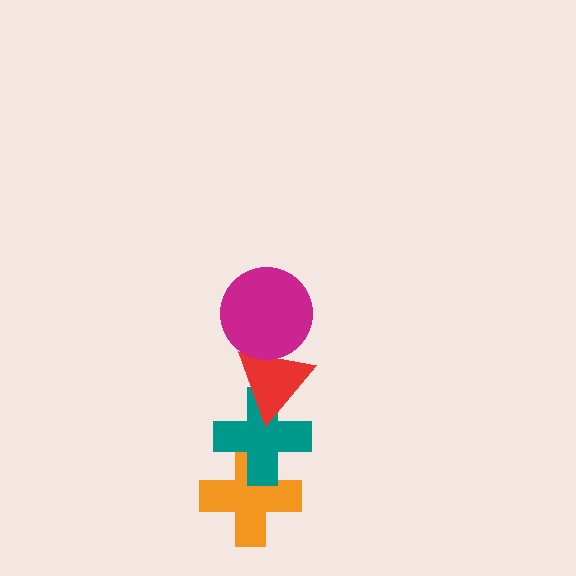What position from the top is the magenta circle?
The magenta circle is 1st from the top.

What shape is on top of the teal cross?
The red triangle is on top of the teal cross.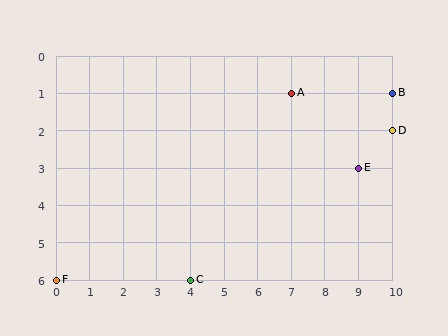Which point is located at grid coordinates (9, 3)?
Point E is at (9, 3).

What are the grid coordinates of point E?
Point E is at grid coordinates (9, 3).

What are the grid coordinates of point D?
Point D is at grid coordinates (10, 2).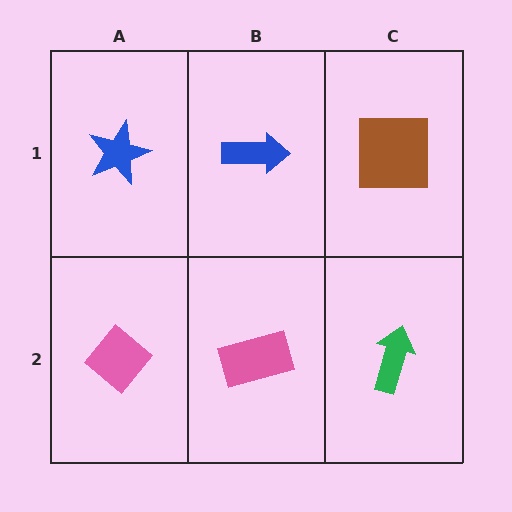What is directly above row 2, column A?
A blue star.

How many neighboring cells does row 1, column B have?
3.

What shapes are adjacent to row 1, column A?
A pink diamond (row 2, column A), a blue arrow (row 1, column B).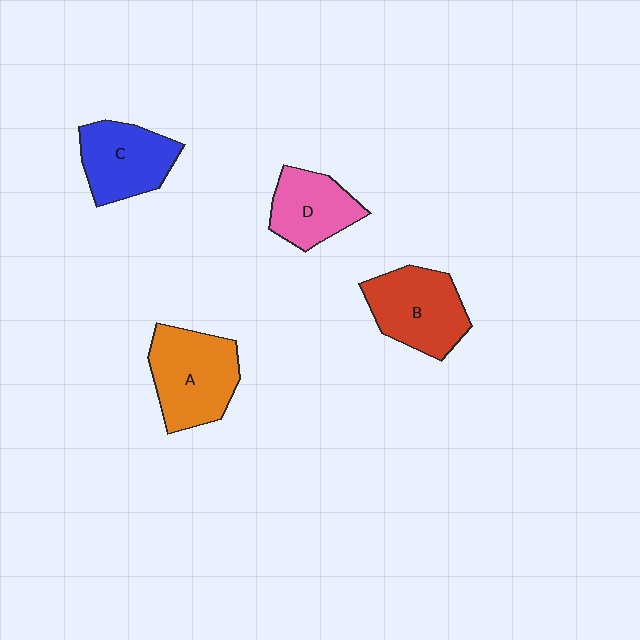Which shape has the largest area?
Shape A (orange).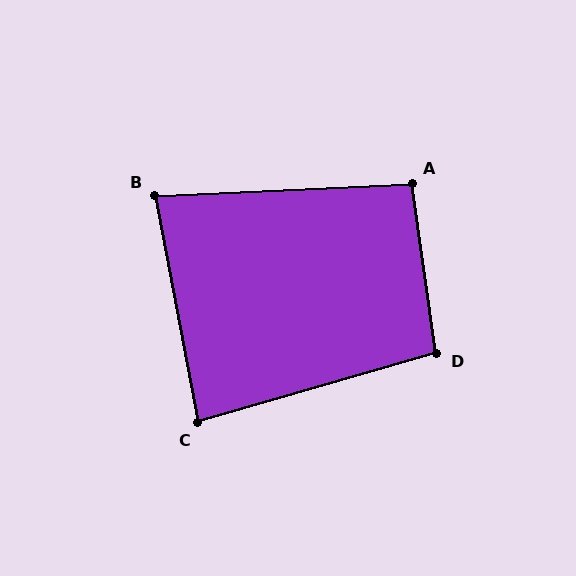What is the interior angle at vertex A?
Approximately 96 degrees (obtuse).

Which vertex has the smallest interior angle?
B, at approximately 82 degrees.